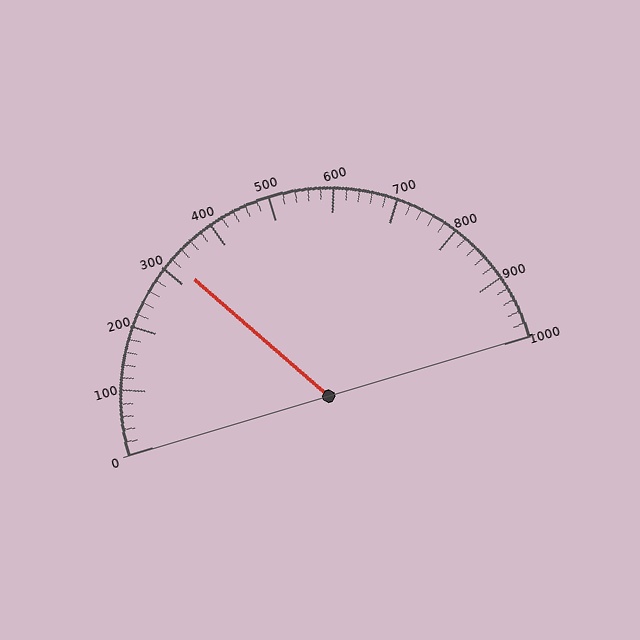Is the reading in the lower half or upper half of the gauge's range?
The reading is in the lower half of the range (0 to 1000).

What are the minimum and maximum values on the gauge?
The gauge ranges from 0 to 1000.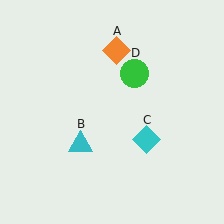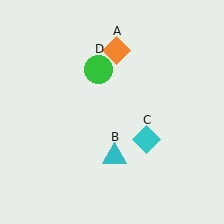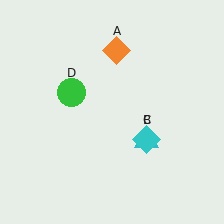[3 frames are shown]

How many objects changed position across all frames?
2 objects changed position: cyan triangle (object B), green circle (object D).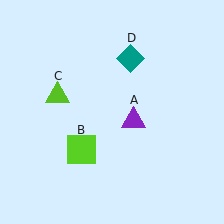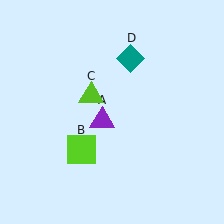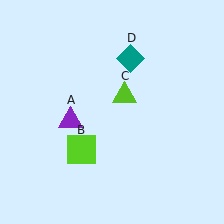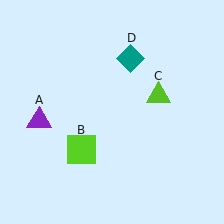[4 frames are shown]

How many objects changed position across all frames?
2 objects changed position: purple triangle (object A), lime triangle (object C).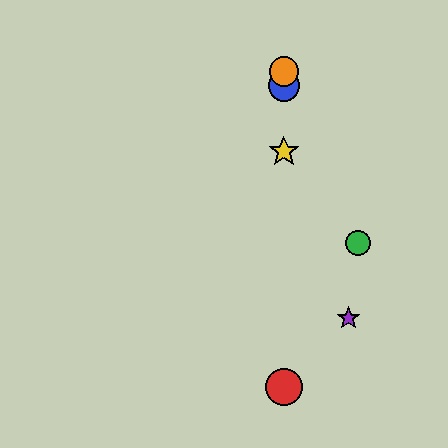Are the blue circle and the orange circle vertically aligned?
Yes, both are at x≈284.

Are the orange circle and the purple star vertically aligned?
No, the orange circle is at x≈284 and the purple star is at x≈349.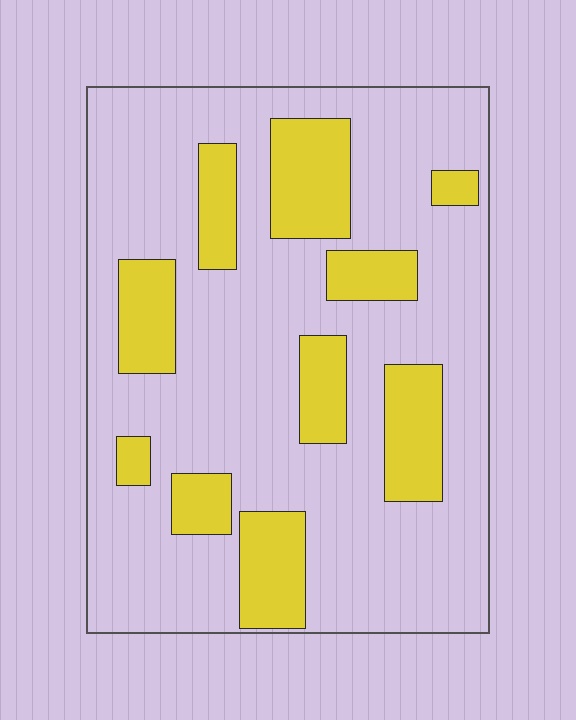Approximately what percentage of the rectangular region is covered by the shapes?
Approximately 25%.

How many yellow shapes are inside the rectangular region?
10.